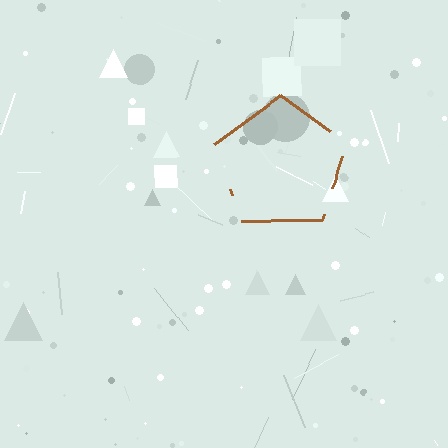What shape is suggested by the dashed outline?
The dashed outline suggests a pentagon.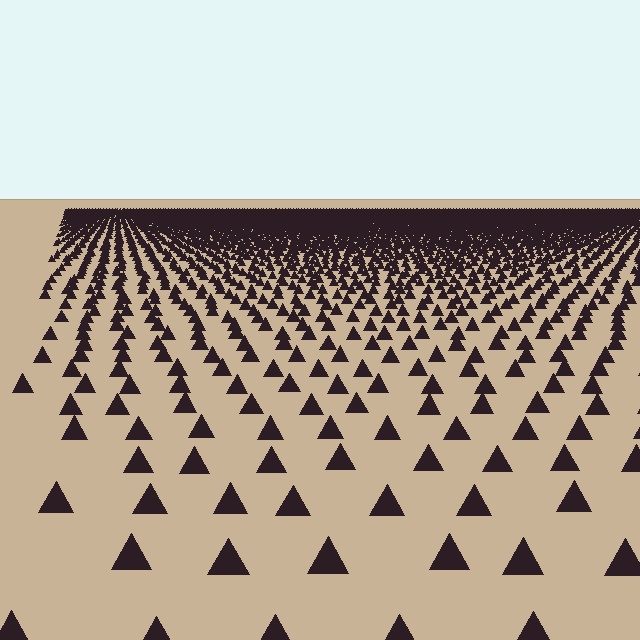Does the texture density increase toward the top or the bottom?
Density increases toward the top.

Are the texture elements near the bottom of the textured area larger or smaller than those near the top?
Larger. Near the bottom, elements are closer to the viewer and appear at a bigger on-screen size.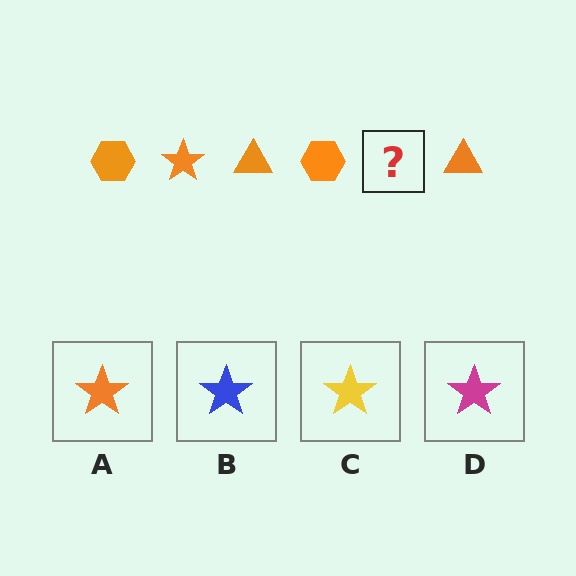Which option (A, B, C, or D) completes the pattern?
A.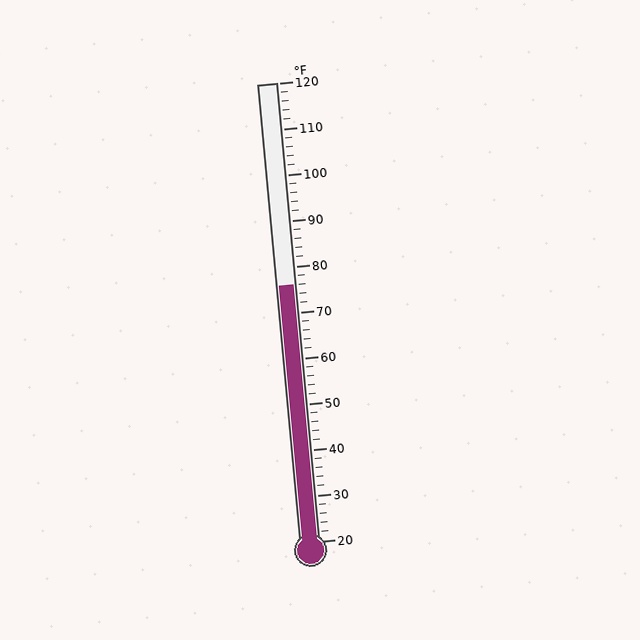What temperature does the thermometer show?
The thermometer shows approximately 76°F.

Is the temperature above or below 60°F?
The temperature is above 60°F.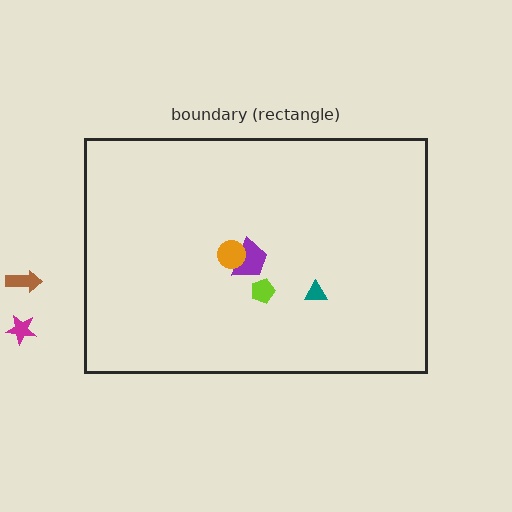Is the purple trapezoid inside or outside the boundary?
Inside.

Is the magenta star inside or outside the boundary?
Outside.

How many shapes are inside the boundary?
4 inside, 2 outside.